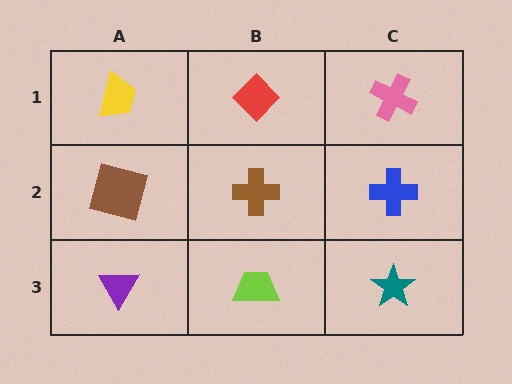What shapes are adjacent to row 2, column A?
A yellow trapezoid (row 1, column A), a purple triangle (row 3, column A), a brown cross (row 2, column B).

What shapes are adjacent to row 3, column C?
A blue cross (row 2, column C), a lime trapezoid (row 3, column B).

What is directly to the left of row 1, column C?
A red diamond.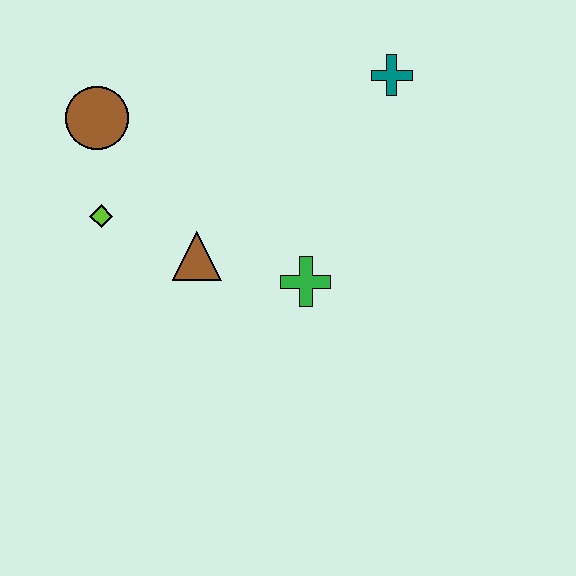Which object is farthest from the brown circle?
The teal cross is farthest from the brown circle.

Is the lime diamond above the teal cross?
No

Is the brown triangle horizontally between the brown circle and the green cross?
Yes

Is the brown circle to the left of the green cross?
Yes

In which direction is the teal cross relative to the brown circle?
The teal cross is to the right of the brown circle.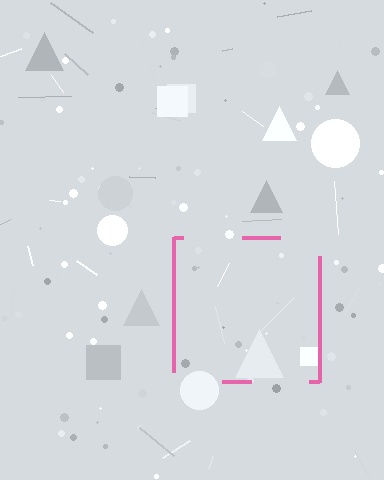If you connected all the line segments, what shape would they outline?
They would outline a square.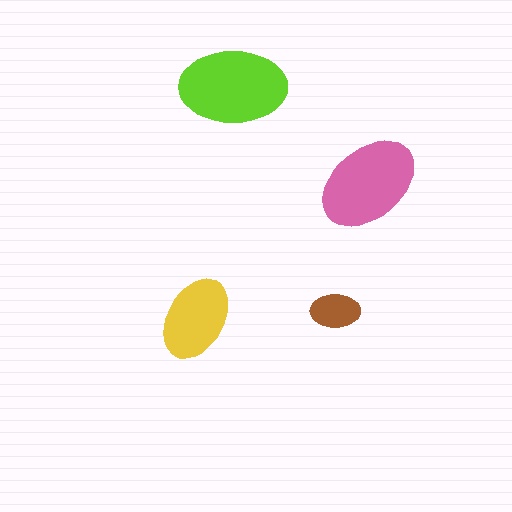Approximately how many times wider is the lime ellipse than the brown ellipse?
About 2 times wider.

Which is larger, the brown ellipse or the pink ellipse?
The pink one.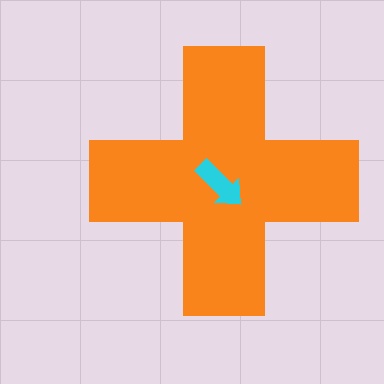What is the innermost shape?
The cyan arrow.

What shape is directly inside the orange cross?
The cyan arrow.